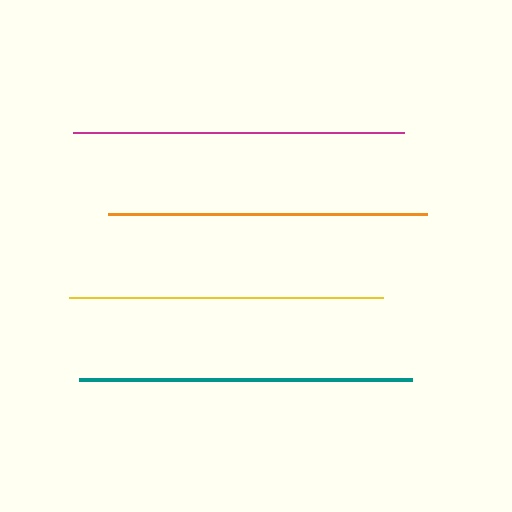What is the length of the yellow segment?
The yellow segment is approximately 313 pixels long.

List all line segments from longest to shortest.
From longest to shortest: teal, magenta, orange, yellow.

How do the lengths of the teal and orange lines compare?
The teal and orange lines are approximately the same length.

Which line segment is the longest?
The teal line is the longest at approximately 334 pixels.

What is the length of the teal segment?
The teal segment is approximately 334 pixels long.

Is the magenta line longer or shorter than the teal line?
The teal line is longer than the magenta line.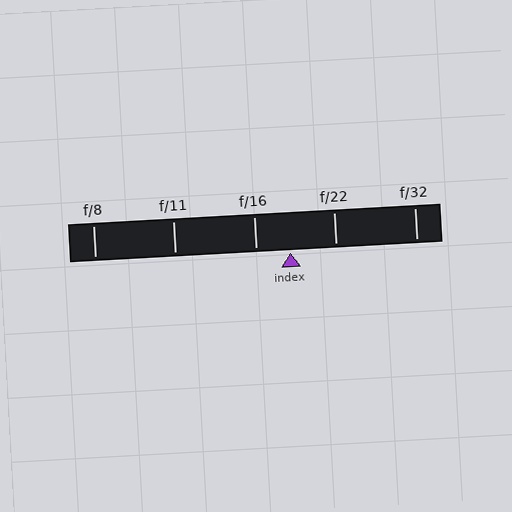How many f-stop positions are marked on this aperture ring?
There are 5 f-stop positions marked.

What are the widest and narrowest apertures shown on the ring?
The widest aperture shown is f/8 and the narrowest is f/32.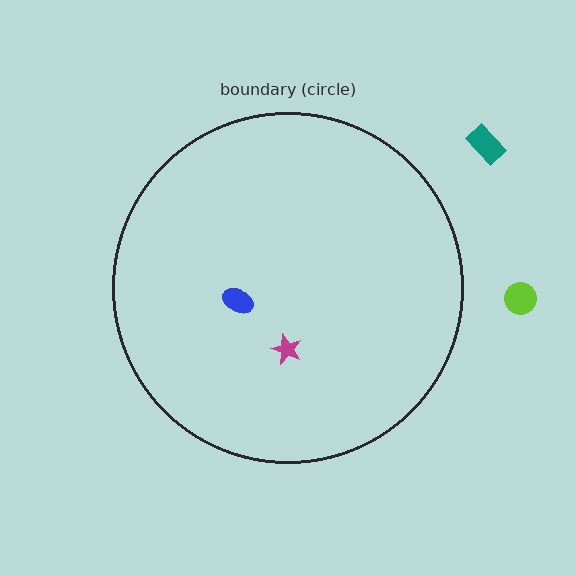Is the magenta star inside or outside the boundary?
Inside.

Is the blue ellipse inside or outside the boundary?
Inside.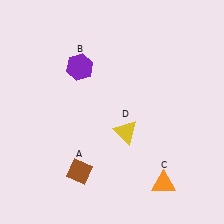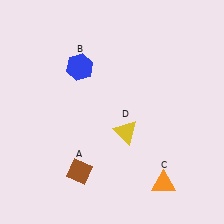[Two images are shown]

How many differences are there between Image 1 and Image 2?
There is 1 difference between the two images.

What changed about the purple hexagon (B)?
In Image 1, B is purple. In Image 2, it changed to blue.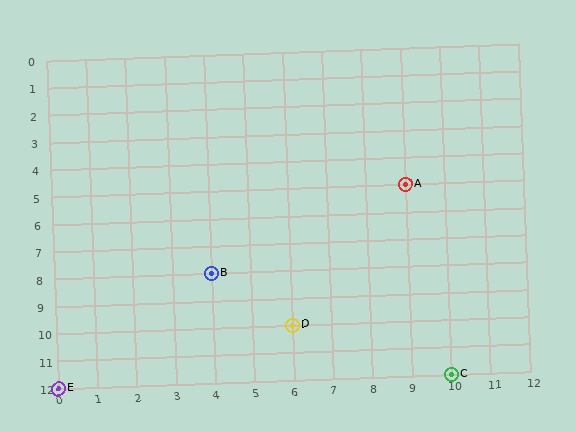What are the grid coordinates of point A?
Point A is at grid coordinates (9, 5).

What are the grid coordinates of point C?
Point C is at grid coordinates (10, 12).